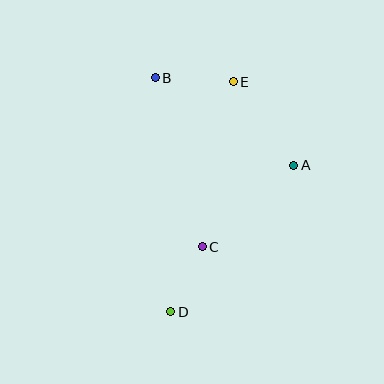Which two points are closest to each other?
Points C and D are closest to each other.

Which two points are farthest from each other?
Points D and E are farthest from each other.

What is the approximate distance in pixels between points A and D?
The distance between A and D is approximately 191 pixels.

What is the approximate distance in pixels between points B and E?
The distance between B and E is approximately 78 pixels.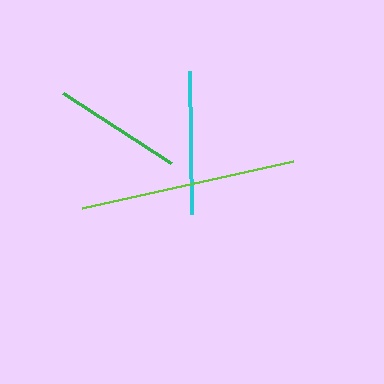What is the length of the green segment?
The green segment is approximately 129 pixels long.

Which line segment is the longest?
The lime line is the longest at approximately 216 pixels.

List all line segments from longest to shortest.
From longest to shortest: lime, cyan, green.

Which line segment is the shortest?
The green line is the shortest at approximately 129 pixels.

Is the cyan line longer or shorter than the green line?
The cyan line is longer than the green line.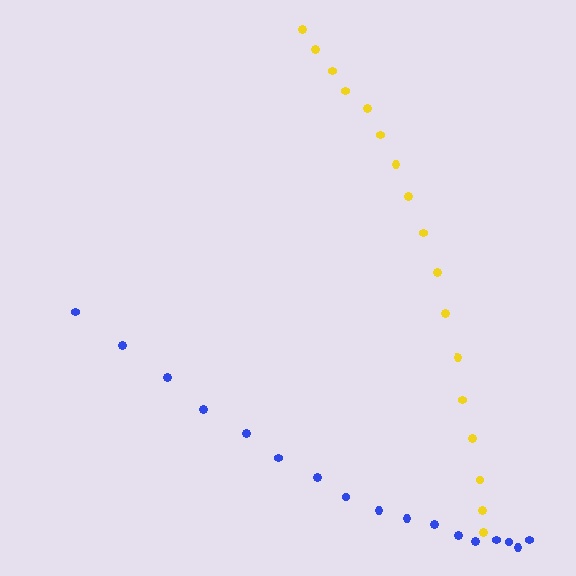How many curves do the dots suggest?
There are 2 distinct paths.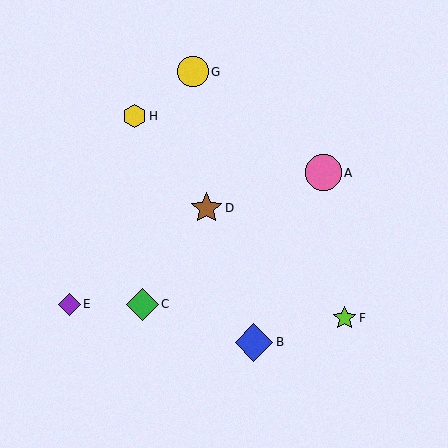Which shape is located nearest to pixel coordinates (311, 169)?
The pink circle (labeled A) at (323, 173) is nearest to that location.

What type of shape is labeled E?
Shape E is a purple diamond.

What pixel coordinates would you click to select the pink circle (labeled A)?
Click at (323, 173) to select the pink circle A.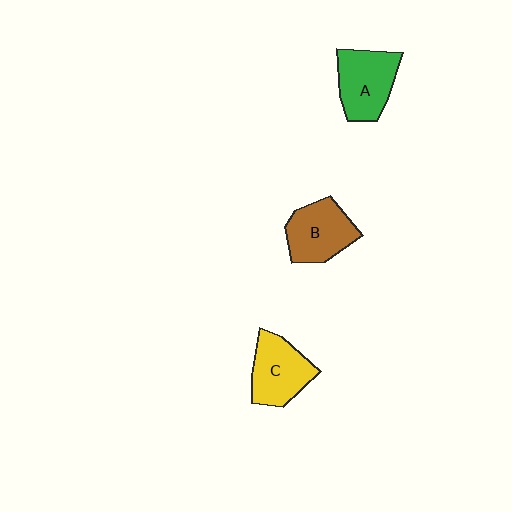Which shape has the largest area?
Shape A (green).